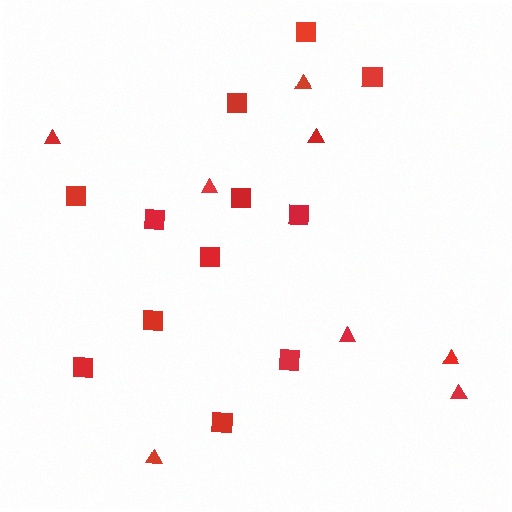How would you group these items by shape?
There are 2 groups: one group of squares (12) and one group of triangles (8).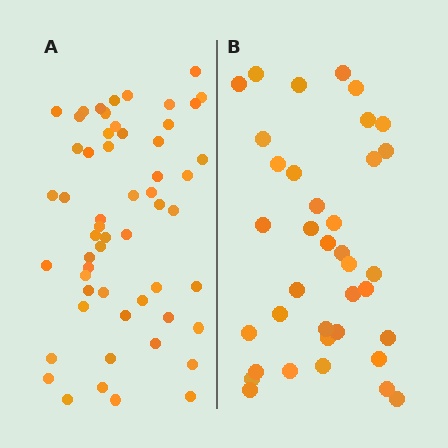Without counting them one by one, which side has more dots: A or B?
Region A (the left region) has more dots.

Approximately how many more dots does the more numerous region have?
Region A has approximately 20 more dots than region B.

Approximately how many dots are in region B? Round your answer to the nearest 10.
About 40 dots. (The exact count is 37, which rounds to 40.)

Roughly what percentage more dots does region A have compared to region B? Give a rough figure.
About 50% more.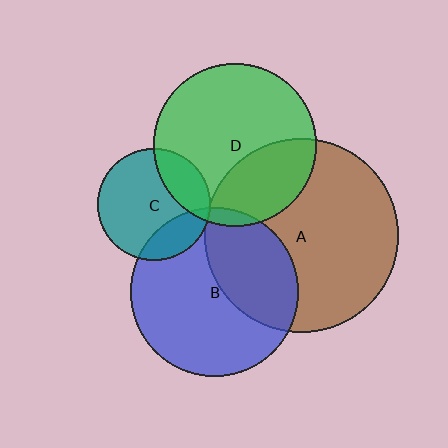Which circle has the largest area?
Circle A (brown).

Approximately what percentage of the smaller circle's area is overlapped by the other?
Approximately 25%.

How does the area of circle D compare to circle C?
Approximately 2.1 times.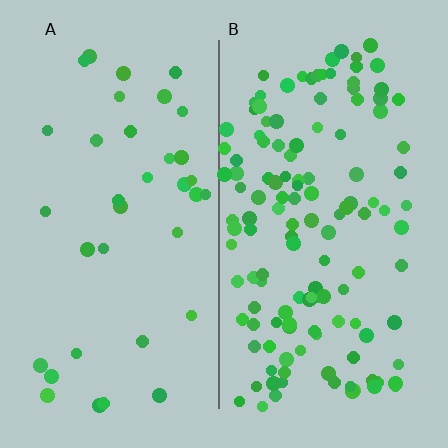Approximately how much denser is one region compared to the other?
Approximately 3.6× — region B over region A.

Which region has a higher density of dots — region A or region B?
B (the right).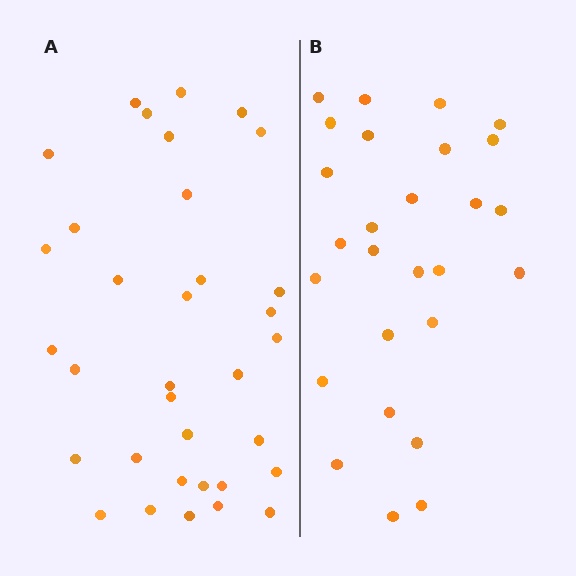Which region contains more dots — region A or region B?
Region A (the left region) has more dots.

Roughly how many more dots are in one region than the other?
Region A has roughly 8 or so more dots than region B.